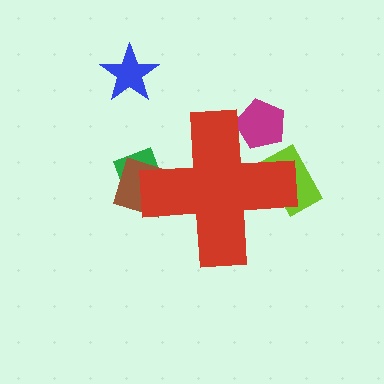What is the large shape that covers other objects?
A red cross.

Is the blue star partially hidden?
No, the blue star is fully visible.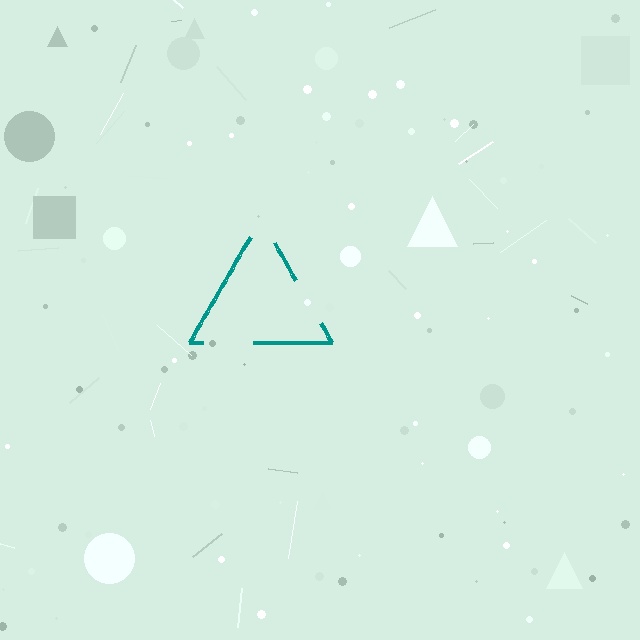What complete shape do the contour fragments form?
The contour fragments form a triangle.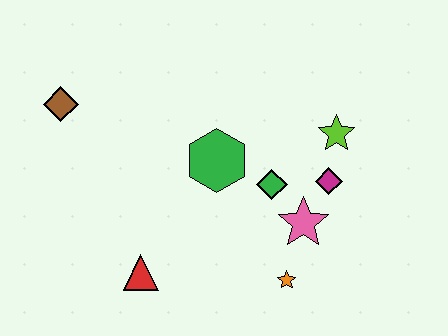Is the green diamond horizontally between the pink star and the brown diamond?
Yes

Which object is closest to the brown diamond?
The green hexagon is closest to the brown diamond.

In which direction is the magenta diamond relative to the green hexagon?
The magenta diamond is to the right of the green hexagon.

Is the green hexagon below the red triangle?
No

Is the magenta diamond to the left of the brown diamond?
No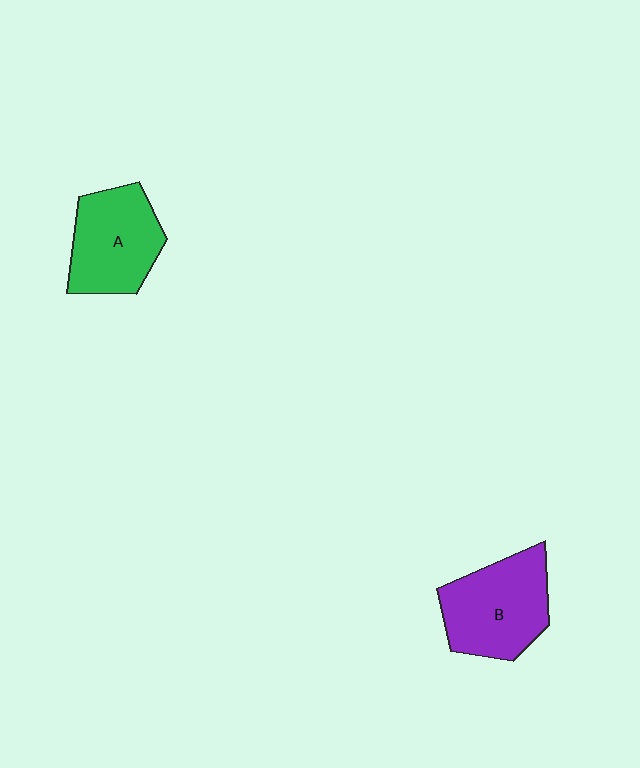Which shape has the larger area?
Shape B (purple).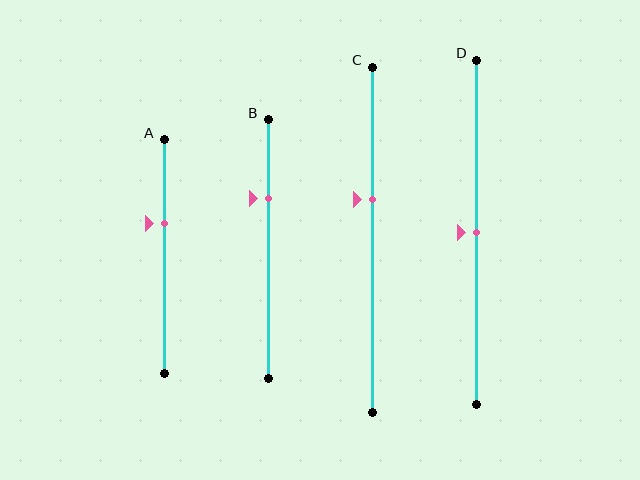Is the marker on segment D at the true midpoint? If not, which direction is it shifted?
Yes, the marker on segment D is at the true midpoint.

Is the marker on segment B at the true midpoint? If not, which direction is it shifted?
No, the marker on segment B is shifted upward by about 19% of the segment length.